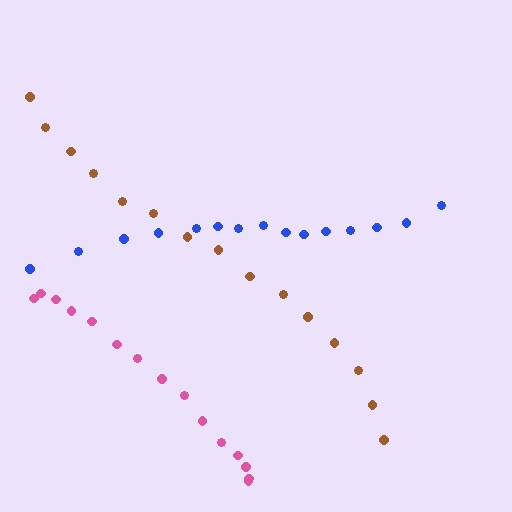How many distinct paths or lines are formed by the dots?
There are 3 distinct paths.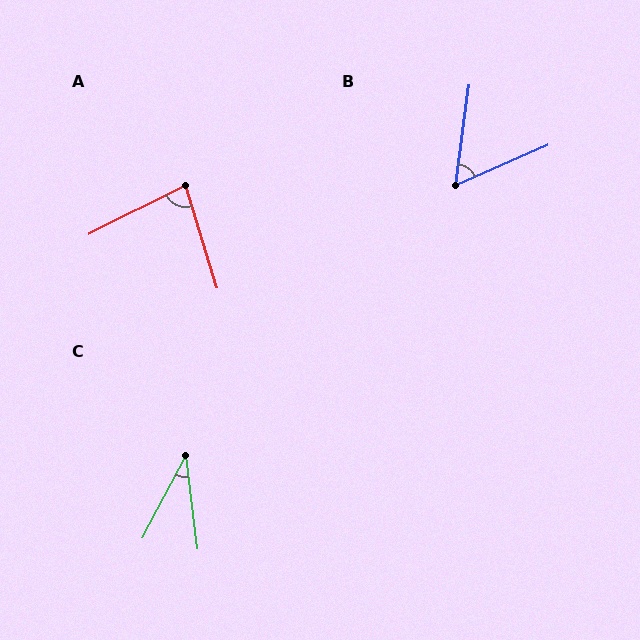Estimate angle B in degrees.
Approximately 59 degrees.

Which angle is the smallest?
C, at approximately 35 degrees.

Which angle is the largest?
A, at approximately 81 degrees.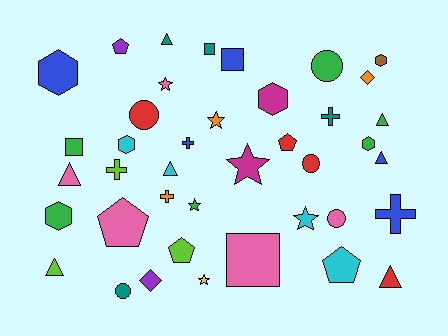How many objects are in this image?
There are 40 objects.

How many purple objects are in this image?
There are 2 purple objects.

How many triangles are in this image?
There are 7 triangles.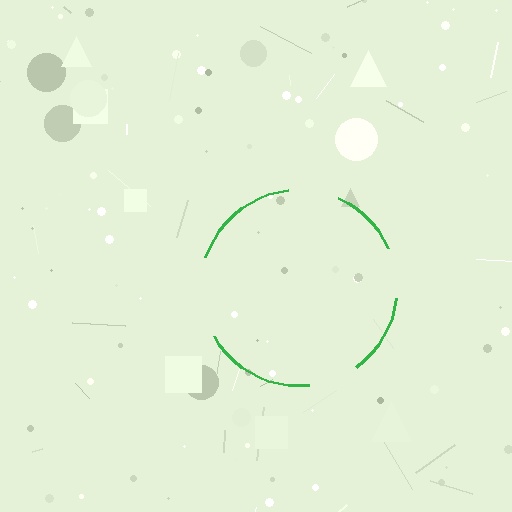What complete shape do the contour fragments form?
The contour fragments form a circle.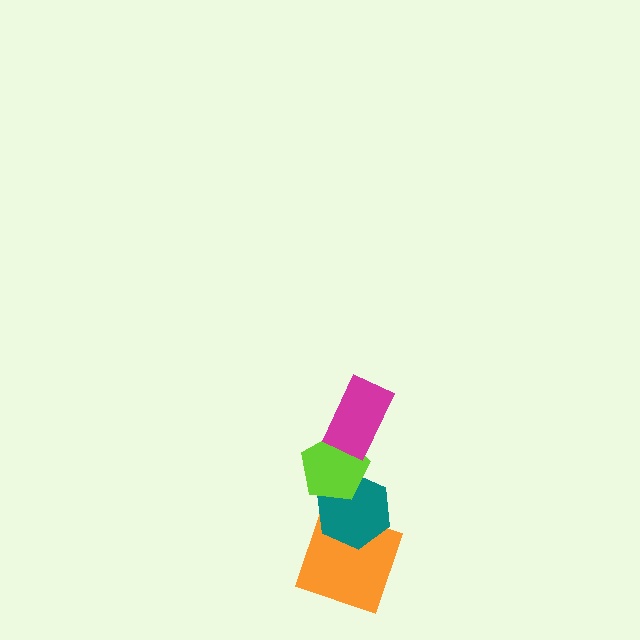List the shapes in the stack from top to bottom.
From top to bottom: the magenta rectangle, the lime pentagon, the teal hexagon, the orange square.